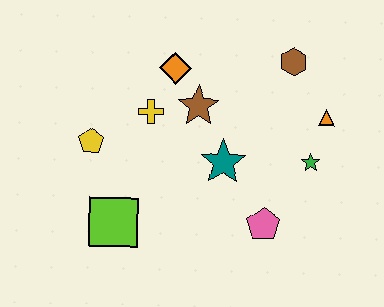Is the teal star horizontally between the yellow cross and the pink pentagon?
Yes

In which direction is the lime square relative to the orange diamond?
The lime square is below the orange diamond.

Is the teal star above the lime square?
Yes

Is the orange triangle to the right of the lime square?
Yes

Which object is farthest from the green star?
The yellow pentagon is farthest from the green star.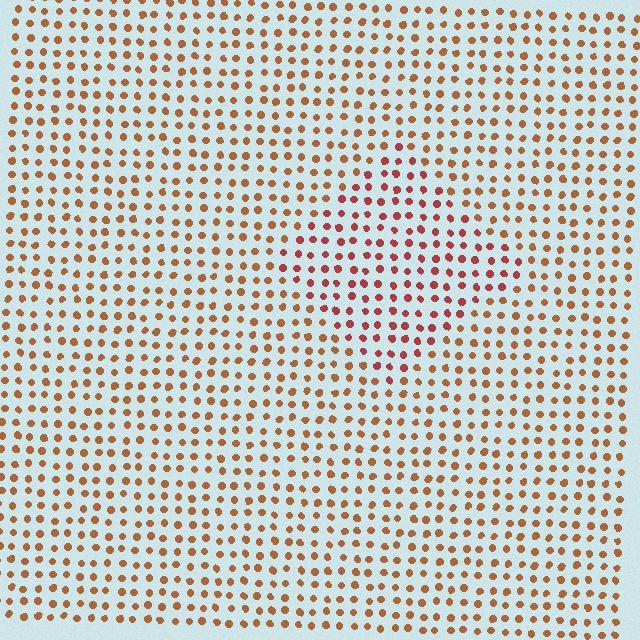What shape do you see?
I see a diamond.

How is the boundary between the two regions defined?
The boundary is defined purely by a slight shift in hue (about 29 degrees). Spacing, size, and orientation are identical on both sides.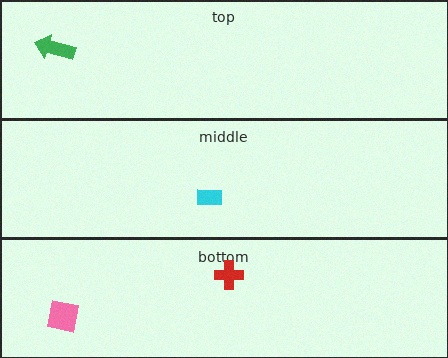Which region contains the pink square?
The bottom region.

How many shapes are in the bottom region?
2.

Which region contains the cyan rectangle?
The middle region.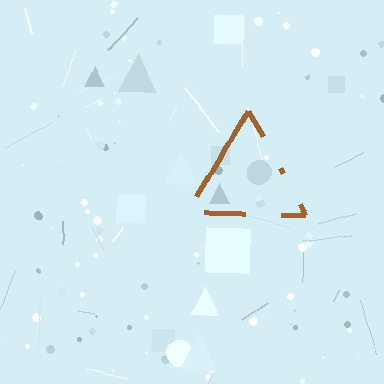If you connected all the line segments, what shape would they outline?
They would outline a triangle.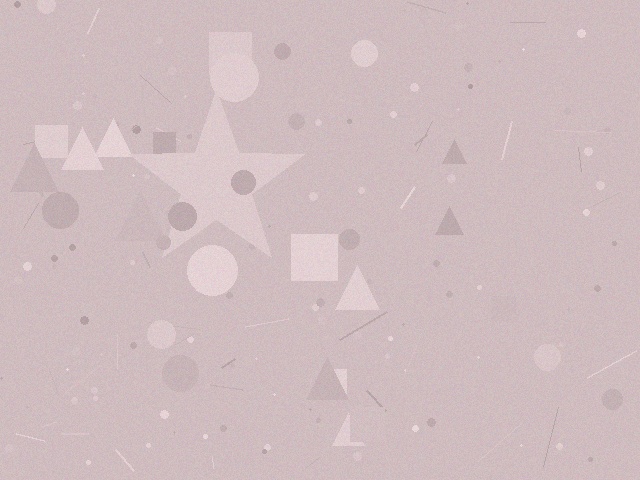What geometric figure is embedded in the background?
A star is embedded in the background.